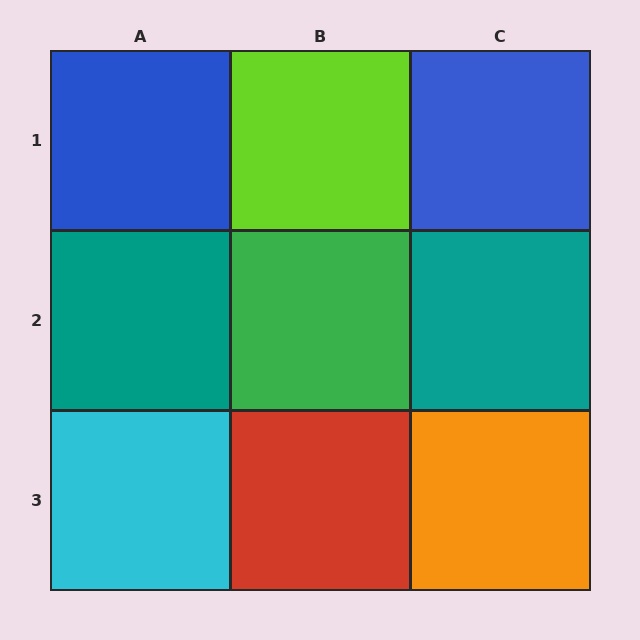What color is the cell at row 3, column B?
Red.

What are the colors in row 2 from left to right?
Teal, green, teal.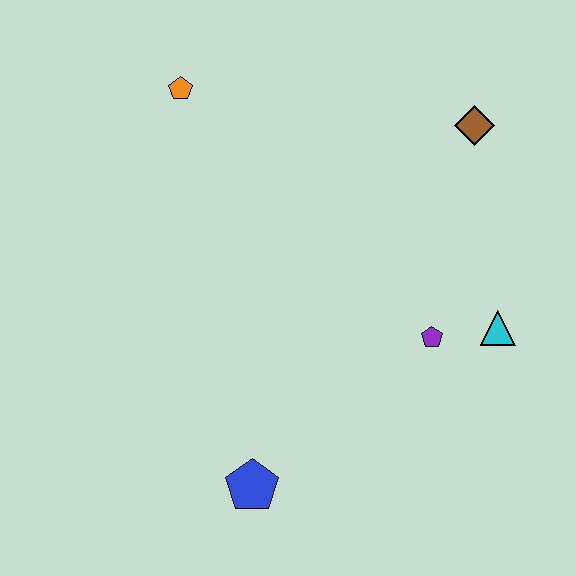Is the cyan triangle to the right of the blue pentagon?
Yes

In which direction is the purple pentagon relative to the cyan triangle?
The purple pentagon is to the left of the cyan triangle.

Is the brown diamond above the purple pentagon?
Yes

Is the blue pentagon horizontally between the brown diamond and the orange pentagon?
Yes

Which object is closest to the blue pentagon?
The purple pentagon is closest to the blue pentagon.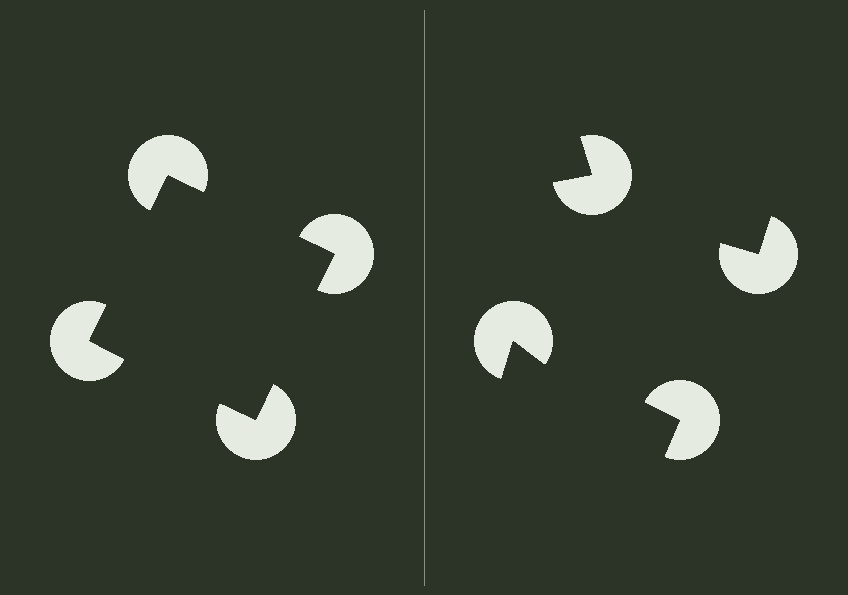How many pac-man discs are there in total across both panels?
8 — 4 on each side.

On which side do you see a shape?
An illusory square appears on the left side. On the right side the wedge cuts are rotated, so no coherent shape forms.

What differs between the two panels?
The pac-man discs are positioned identically on both sides; only the wedge orientations differ. On the left they align to a square; on the right they are misaligned.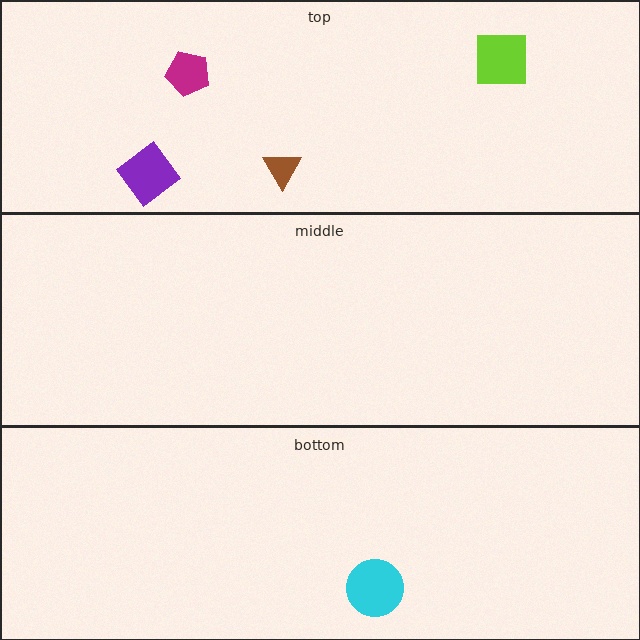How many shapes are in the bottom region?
1.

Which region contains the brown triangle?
The top region.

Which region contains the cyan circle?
The bottom region.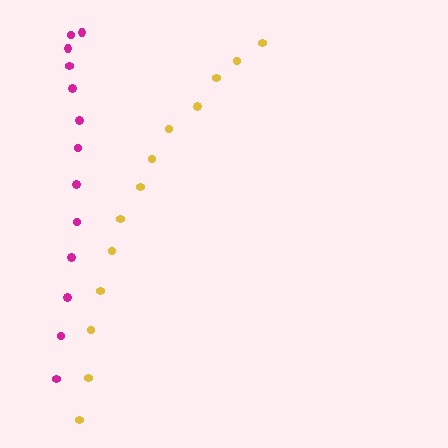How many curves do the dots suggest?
There are 2 distinct paths.